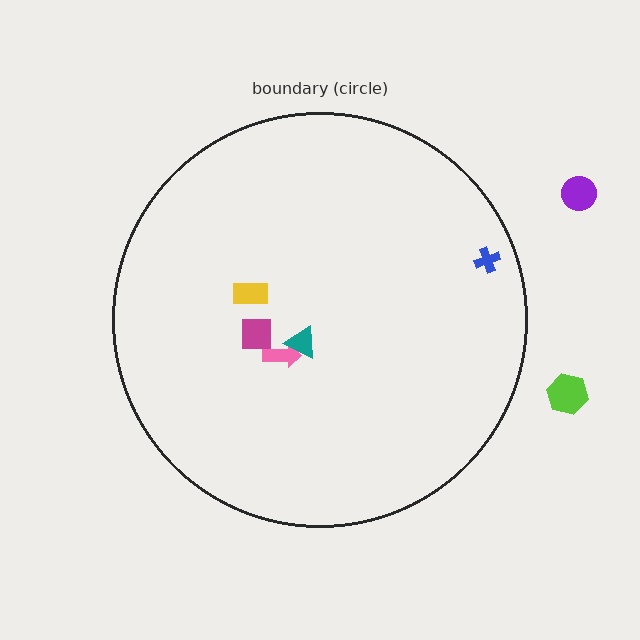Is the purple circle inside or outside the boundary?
Outside.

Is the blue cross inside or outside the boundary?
Inside.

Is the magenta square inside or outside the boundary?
Inside.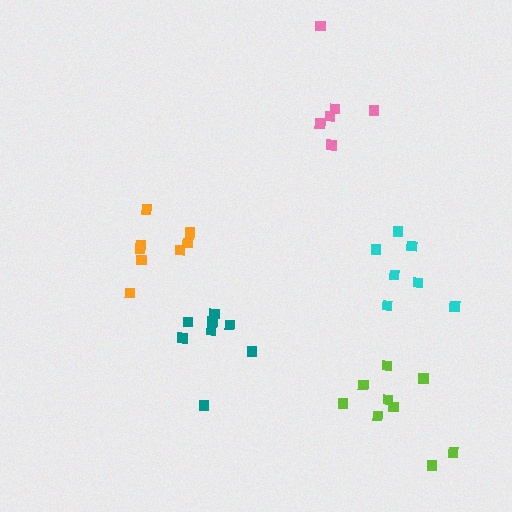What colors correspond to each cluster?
The clusters are colored: orange, cyan, lime, teal, pink.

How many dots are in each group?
Group 1: 8 dots, Group 2: 7 dots, Group 3: 9 dots, Group 4: 8 dots, Group 5: 6 dots (38 total).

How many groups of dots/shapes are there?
There are 5 groups.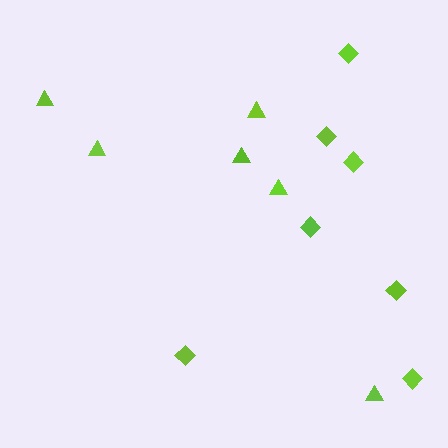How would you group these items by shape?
There are 2 groups: one group of diamonds (7) and one group of triangles (6).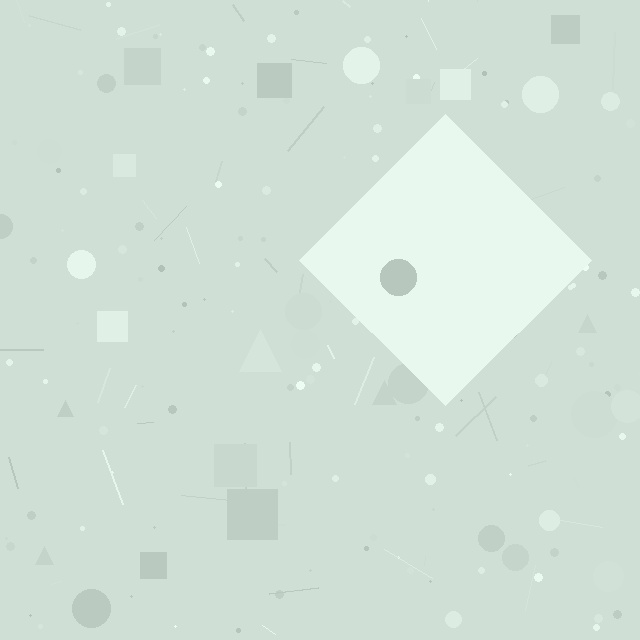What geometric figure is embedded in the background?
A diamond is embedded in the background.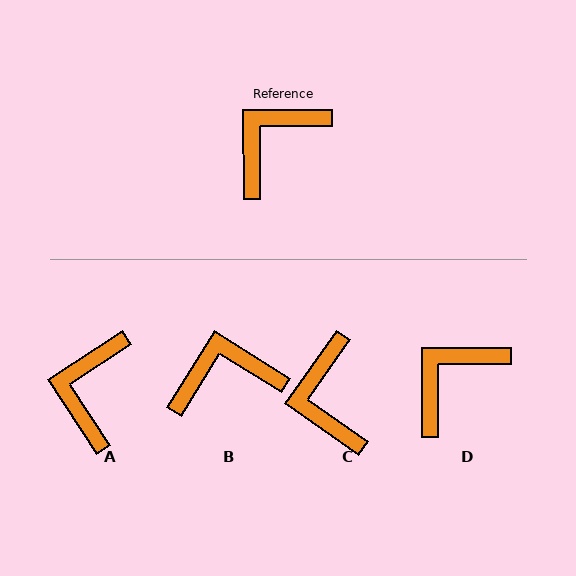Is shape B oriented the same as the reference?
No, it is off by about 32 degrees.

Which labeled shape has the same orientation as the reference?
D.